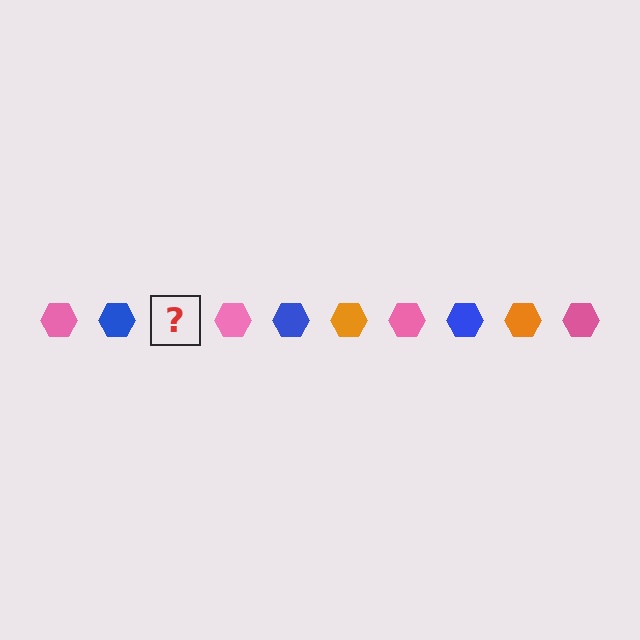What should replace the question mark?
The question mark should be replaced with an orange hexagon.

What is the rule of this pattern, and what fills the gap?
The rule is that the pattern cycles through pink, blue, orange hexagons. The gap should be filled with an orange hexagon.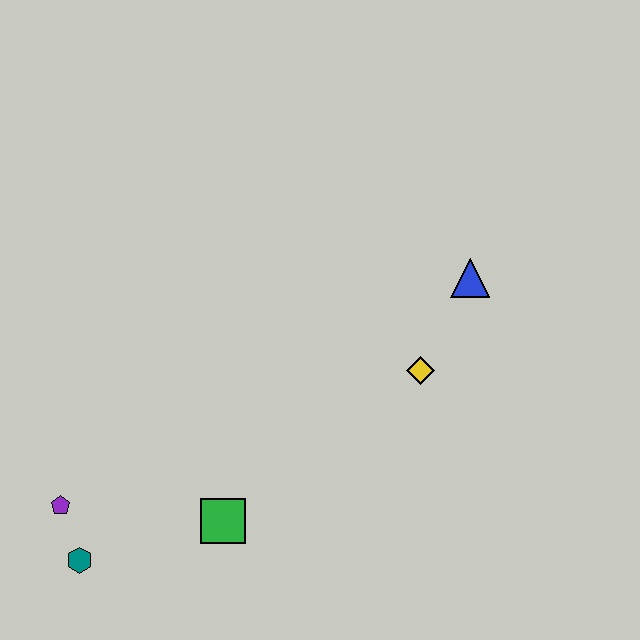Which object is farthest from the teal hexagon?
The blue triangle is farthest from the teal hexagon.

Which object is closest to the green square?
The teal hexagon is closest to the green square.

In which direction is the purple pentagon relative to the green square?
The purple pentagon is to the left of the green square.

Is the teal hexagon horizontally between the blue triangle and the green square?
No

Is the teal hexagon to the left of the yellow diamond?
Yes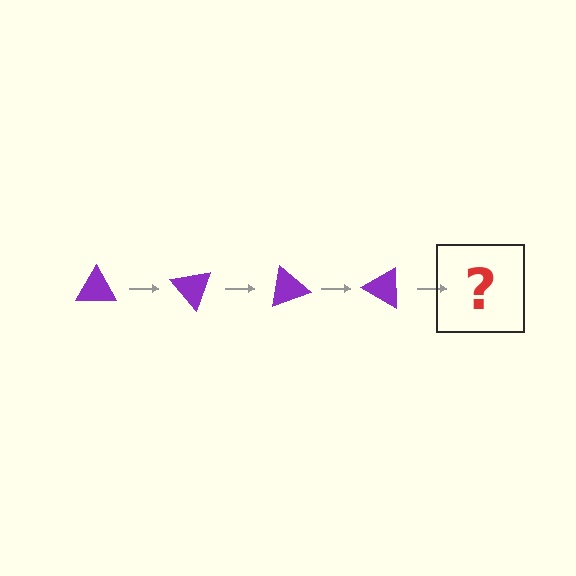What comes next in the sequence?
The next element should be a purple triangle rotated 200 degrees.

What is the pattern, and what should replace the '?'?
The pattern is that the triangle rotates 50 degrees each step. The '?' should be a purple triangle rotated 200 degrees.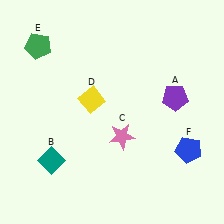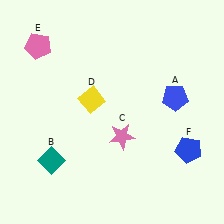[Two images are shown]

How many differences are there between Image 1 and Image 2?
There are 2 differences between the two images.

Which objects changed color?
A changed from purple to blue. E changed from green to pink.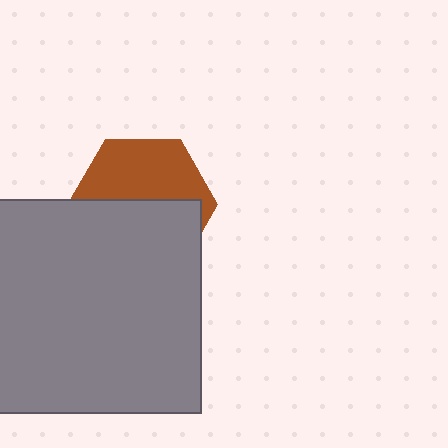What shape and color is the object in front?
The object in front is a gray rectangle.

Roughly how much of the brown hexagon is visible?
About half of it is visible (roughly 47%).